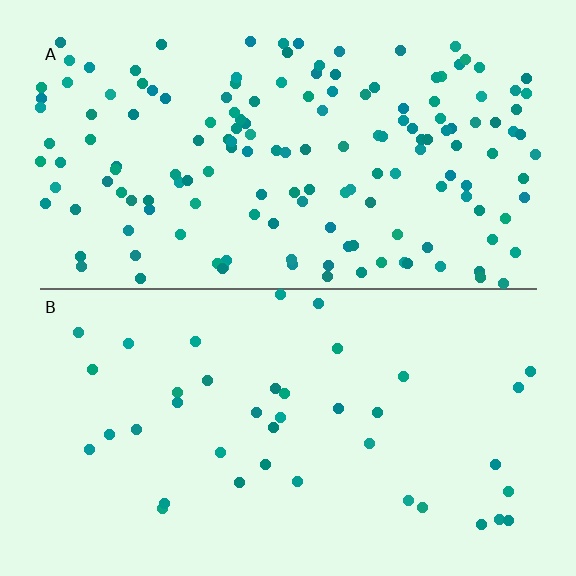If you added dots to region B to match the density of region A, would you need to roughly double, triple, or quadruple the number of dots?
Approximately quadruple.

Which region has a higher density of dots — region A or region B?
A (the top).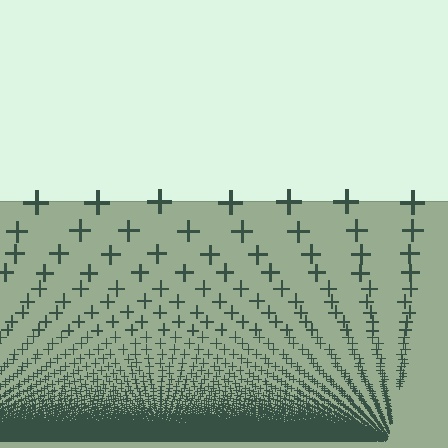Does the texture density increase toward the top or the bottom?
Density increases toward the bottom.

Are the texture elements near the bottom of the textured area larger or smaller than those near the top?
Smaller. The gradient is inverted — elements near the bottom are smaller and denser.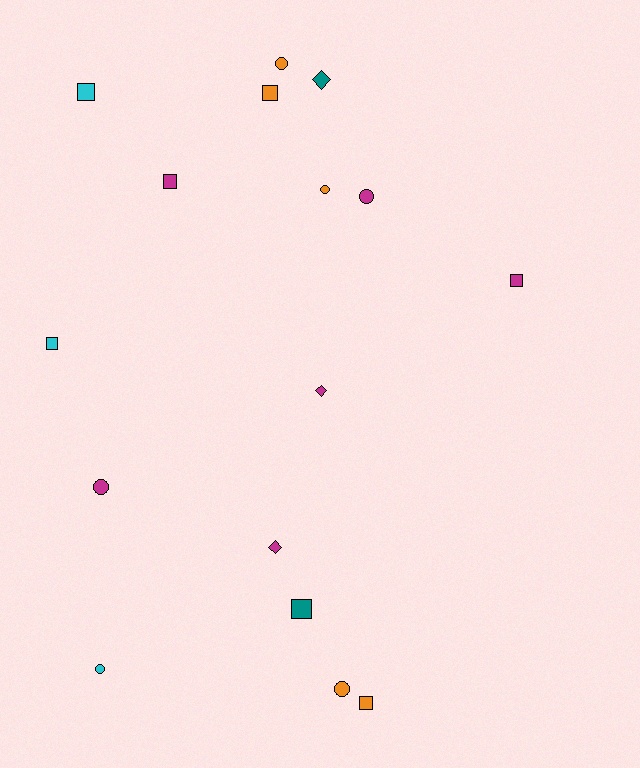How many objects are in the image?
There are 16 objects.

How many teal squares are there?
There is 1 teal square.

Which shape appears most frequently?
Square, with 7 objects.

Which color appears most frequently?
Magenta, with 6 objects.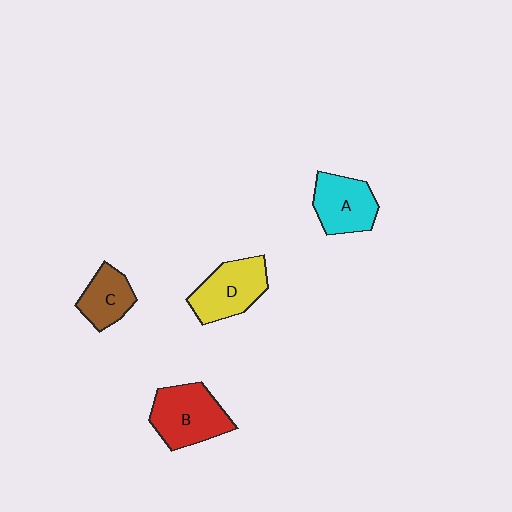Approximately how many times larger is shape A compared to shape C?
Approximately 1.3 times.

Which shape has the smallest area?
Shape C (brown).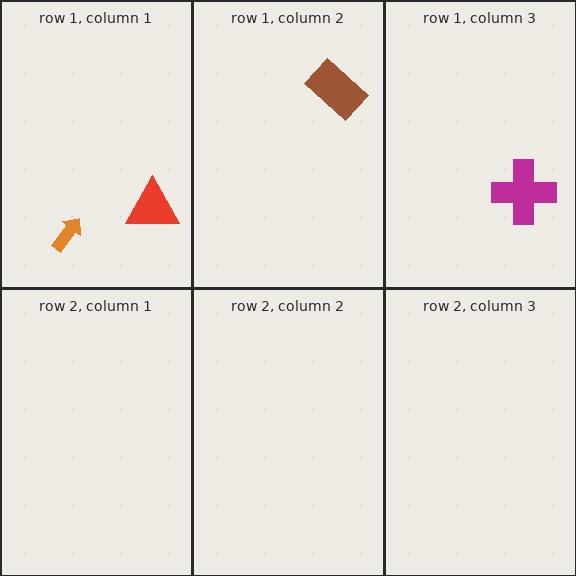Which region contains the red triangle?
The row 1, column 1 region.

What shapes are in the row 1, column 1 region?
The orange arrow, the red triangle.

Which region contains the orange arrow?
The row 1, column 1 region.